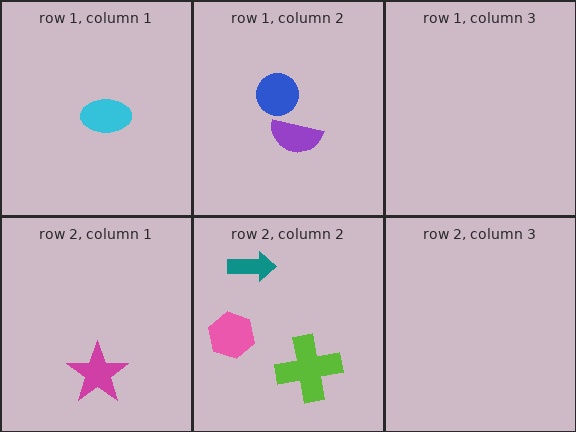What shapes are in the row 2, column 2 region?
The lime cross, the pink hexagon, the teal arrow.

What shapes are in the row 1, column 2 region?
The blue circle, the purple semicircle.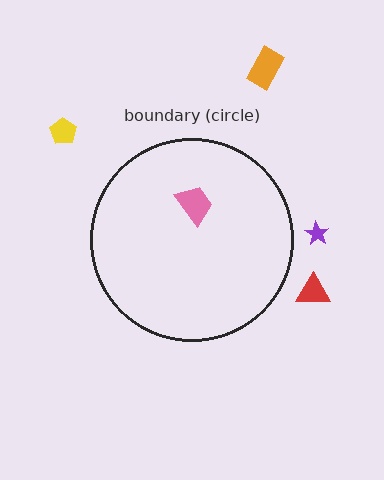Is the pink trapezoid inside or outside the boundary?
Inside.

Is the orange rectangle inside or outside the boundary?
Outside.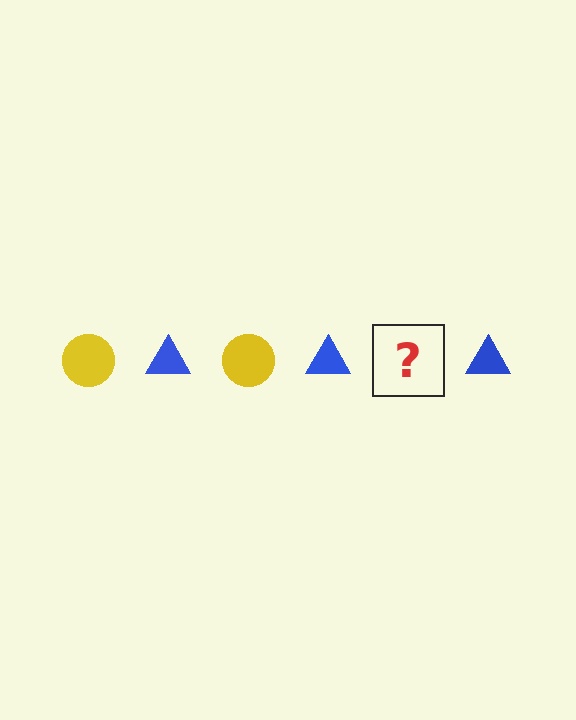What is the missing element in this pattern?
The missing element is a yellow circle.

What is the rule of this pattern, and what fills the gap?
The rule is that the pattern alternates between yellow circle and blue triangle. The gap should be filled with a yellow circle.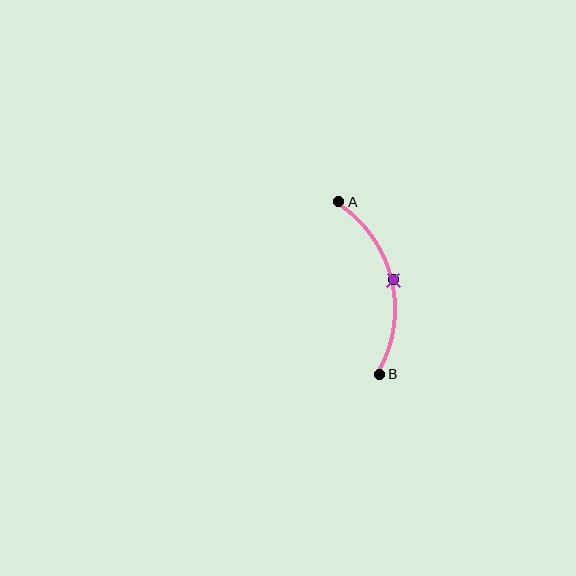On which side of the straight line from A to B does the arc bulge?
The arc bulges to the right of the straight line connecting A and B.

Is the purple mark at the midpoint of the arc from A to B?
Yes. The purple mark lies on the arc at equal arc-length from both A and B — it is the arc midpoint.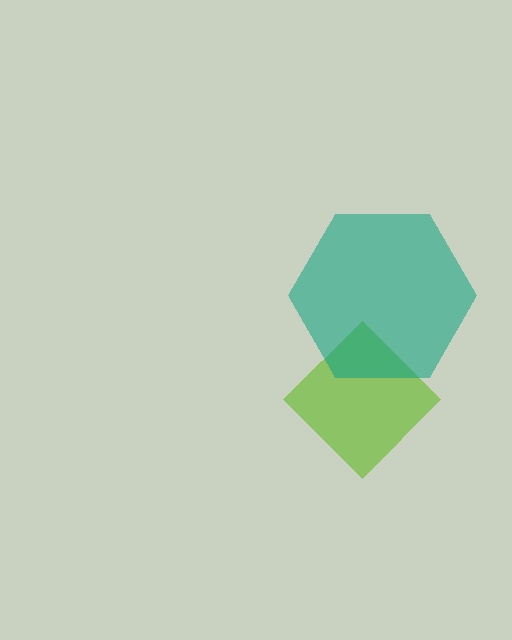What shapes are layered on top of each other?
The layered shapes are: a lime diamond, a teal hexagon.